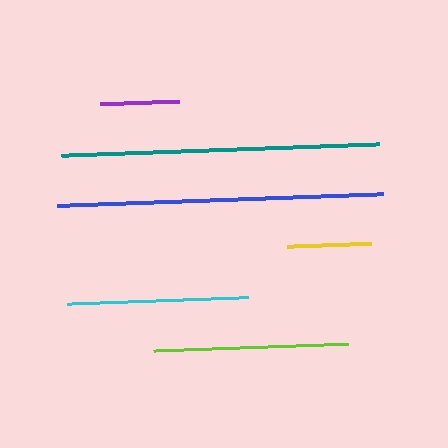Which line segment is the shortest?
The purple line is the shortest at approximately 79 pixels.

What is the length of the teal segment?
The teal segment is approximately 318 pixels long.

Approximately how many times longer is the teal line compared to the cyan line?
The teal line is approximately 1.8 times the length of the cyan line.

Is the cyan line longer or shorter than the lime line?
The lime line is longer than the cyan line.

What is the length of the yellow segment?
The yellow segment is approximately 83 pixels long.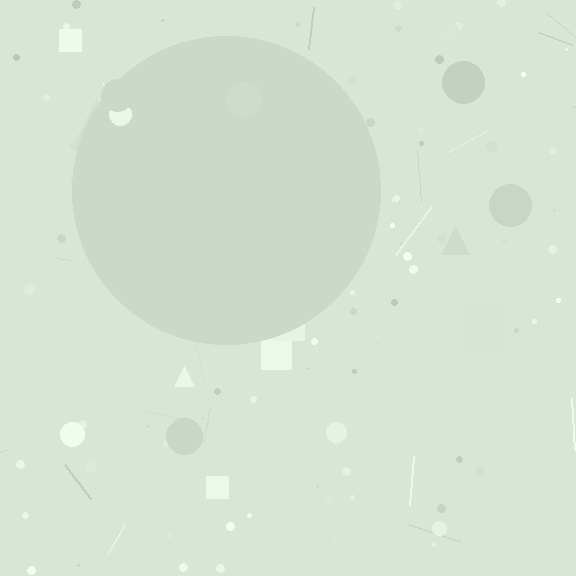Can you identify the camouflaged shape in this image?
The camouflaged shape is a circle.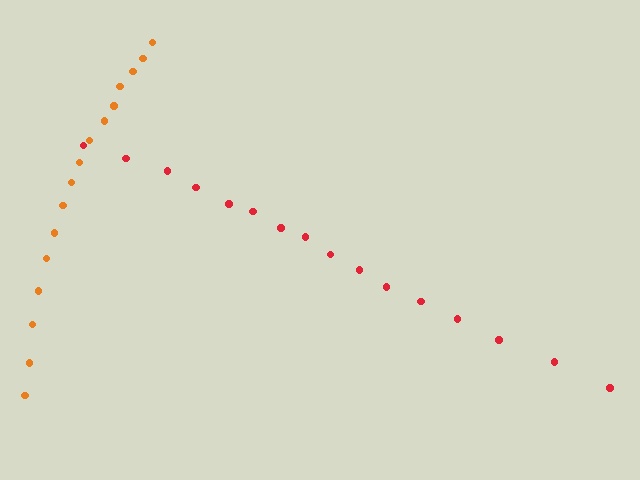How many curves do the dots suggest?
There are 2 distinct paths.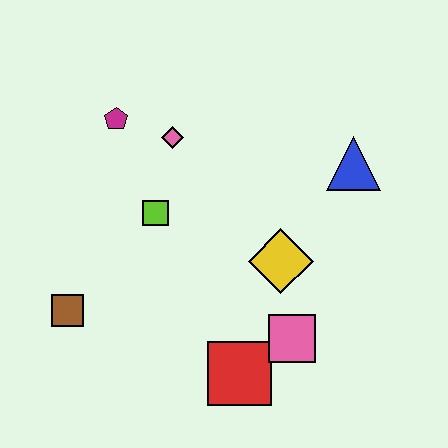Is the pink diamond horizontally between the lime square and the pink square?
Yes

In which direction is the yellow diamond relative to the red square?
The yellow diamond is above the red square.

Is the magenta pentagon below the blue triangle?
No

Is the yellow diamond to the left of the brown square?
No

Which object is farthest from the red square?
The magenta pentagon is farthest from the red square.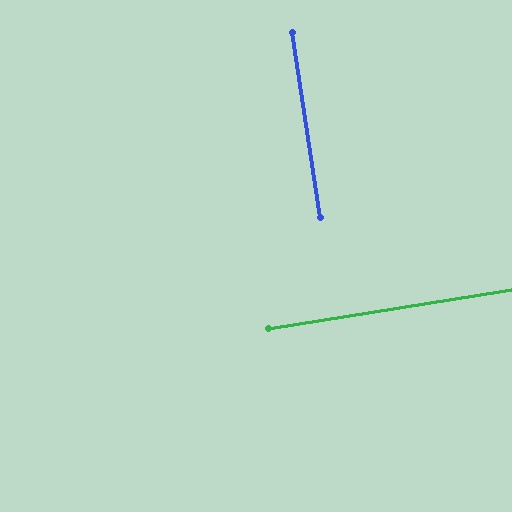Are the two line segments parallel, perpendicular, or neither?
Perpendicular — they meet at approximately 90°.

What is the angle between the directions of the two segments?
Approximately 90 degrees.